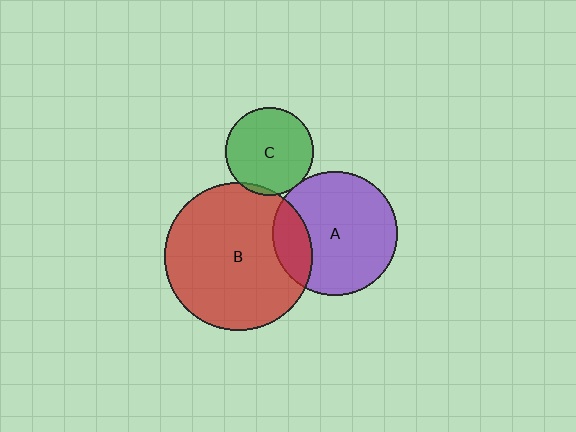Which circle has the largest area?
Circle B (red).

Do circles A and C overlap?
Yes.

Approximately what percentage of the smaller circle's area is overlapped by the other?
Approximately 5%.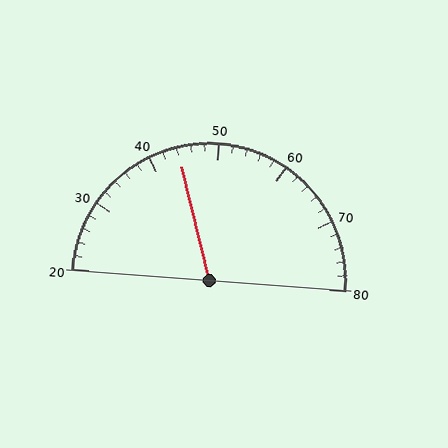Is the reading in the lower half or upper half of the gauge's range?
The reading is in the lower half of the range (20 to 80).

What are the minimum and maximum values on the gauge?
The gauge ranges from 20 to 80.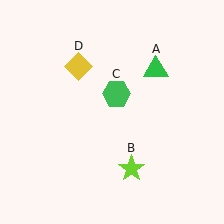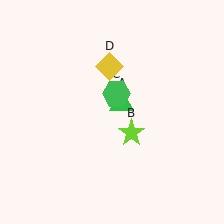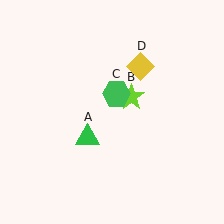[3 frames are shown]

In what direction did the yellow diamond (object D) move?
The yellow diamond (object D) moved right.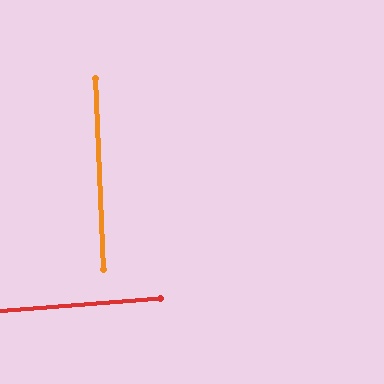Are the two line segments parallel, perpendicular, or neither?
Perpendicular — they meet at approximately 88°.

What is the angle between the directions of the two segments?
Approximately 88 degrees.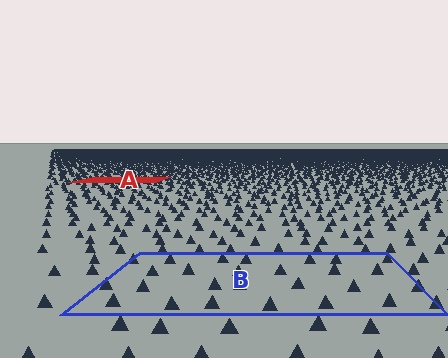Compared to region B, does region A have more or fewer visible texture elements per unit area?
Region A has more texture elements per unit area — they are packed more densely because it is farther away.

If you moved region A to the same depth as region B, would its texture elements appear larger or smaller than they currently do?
They would appear larger. At a closer depth, the same texture elements are projected at a bigger on-screen size.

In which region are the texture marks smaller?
The texture marks are smaller in region A, because it is farther away.